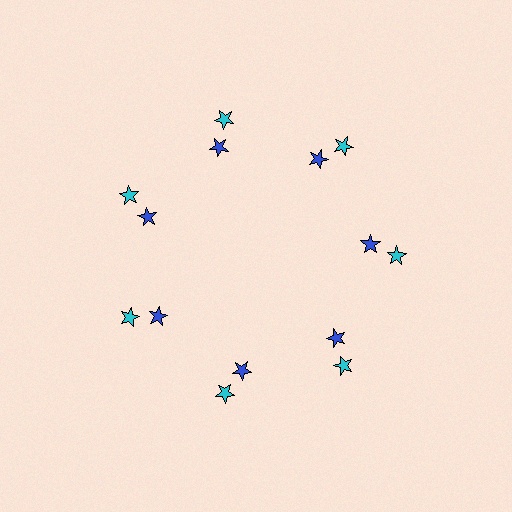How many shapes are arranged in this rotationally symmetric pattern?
There are 14 shapes, arranged in 7 groups of 2.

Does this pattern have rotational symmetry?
Yes, this pattern has 7-fold rotational symmetry. It looks the same after rotating 51 degrees around the center.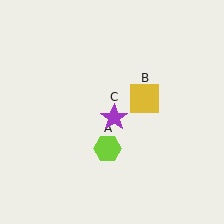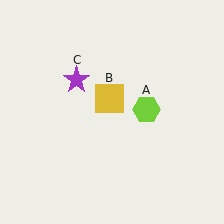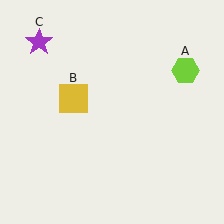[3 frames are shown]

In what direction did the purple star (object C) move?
The purple star (object C) moved up and to the left.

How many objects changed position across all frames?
3 objects changed position: lime hexagon (object A), yellow square (object B), purple star (object C).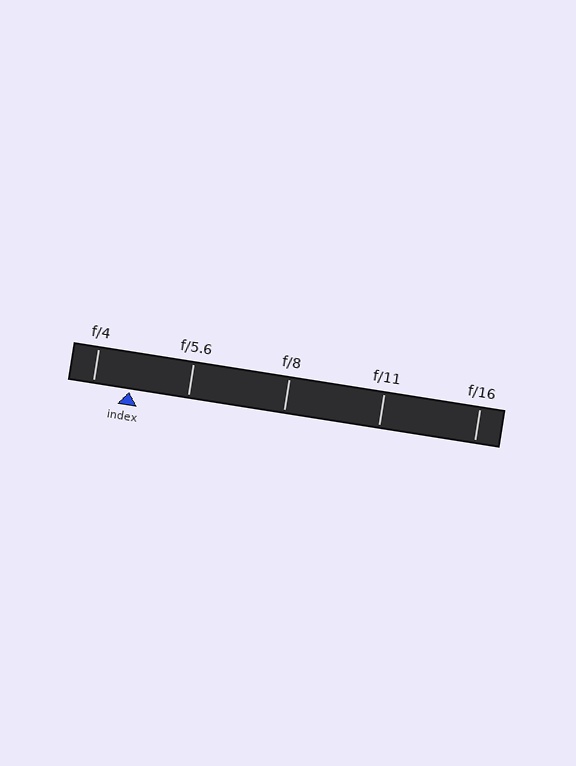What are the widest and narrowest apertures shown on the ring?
The widest aperture shown is f/4 and the narrowest is f/16.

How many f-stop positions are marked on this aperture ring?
There are 5 f-stop positions marked.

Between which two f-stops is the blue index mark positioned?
The index mark is between f/4 and f/5.6.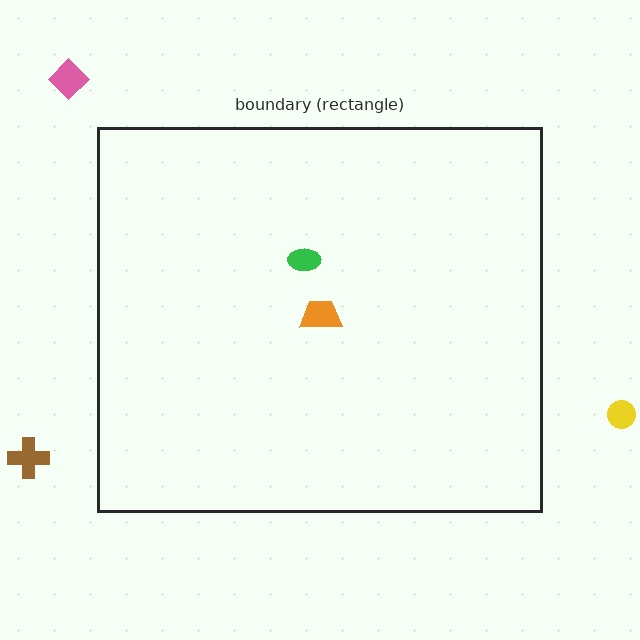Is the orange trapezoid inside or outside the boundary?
Inside.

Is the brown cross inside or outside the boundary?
Outside.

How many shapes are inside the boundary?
2 inside, 3 outside.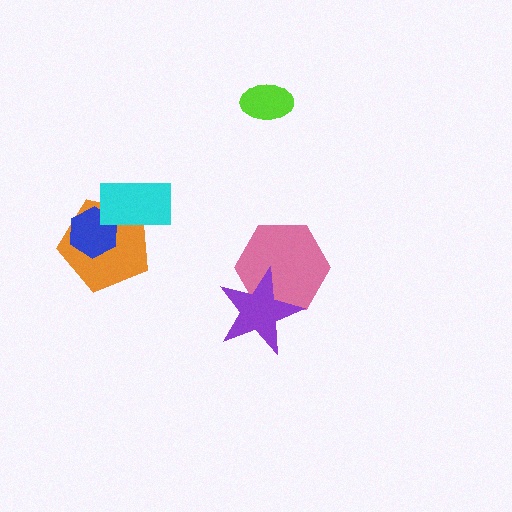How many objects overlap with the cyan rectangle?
2 objects overlap with the cyan rectangle.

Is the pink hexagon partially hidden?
Yes, it is partially covered by another shape.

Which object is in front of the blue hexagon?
The cyan rectangle is in front of the blue hexagon.